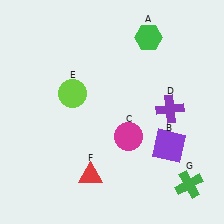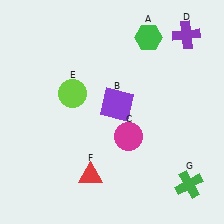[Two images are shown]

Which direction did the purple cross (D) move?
The purple cross (D) moved up.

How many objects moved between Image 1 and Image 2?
2 objects moved between the two images.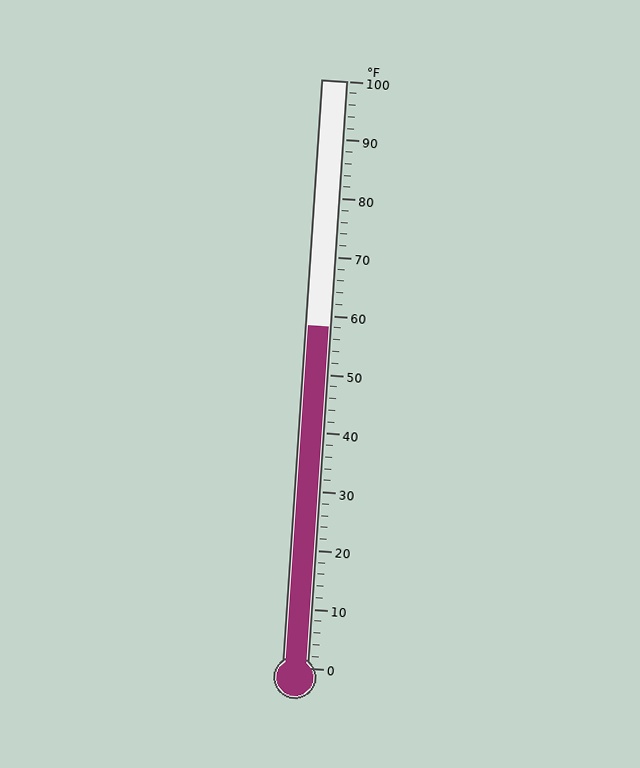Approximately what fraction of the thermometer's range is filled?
The thermometer is filled to approximately 60% of its range.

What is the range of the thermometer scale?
The thermometer scale ranges from 0°F to 100°F.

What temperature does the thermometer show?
The thermometer shows approximately 58°F.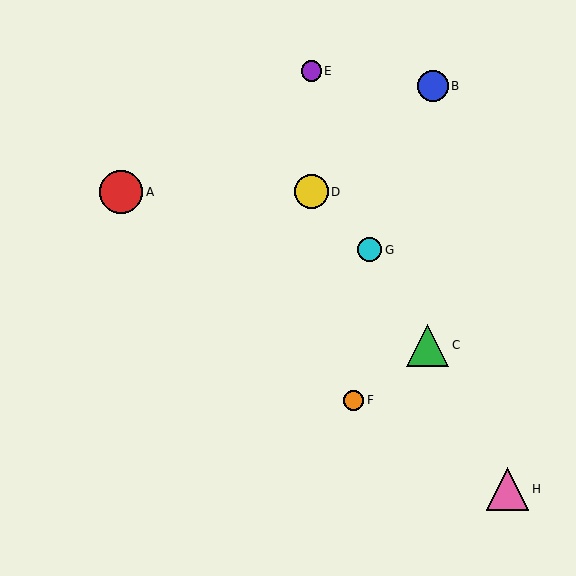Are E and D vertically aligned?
Yes, both are at x≈311.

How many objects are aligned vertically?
2 objects (D, E) are aligned vertically.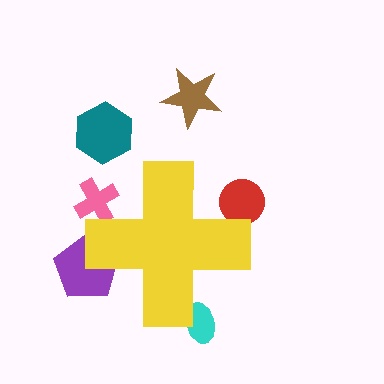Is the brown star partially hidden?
No, the brown star is fully visible.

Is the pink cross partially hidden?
Yes, the pink cross is partially hidden behind the yellow cross.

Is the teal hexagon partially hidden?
No, the teal hexagon is fully visible.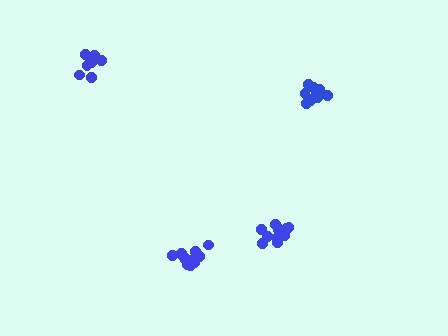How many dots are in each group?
Group 1: 10 dots, Group 2: 13 dots, Group 3: 11 dots, Group 4: 9 dots (43 total).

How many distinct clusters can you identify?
There are 4 distinct clusters.